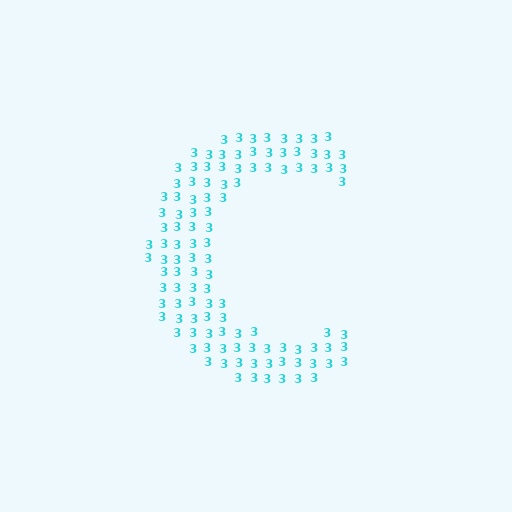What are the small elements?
The small elements are digit 3's.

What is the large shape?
The large shape is the letter C.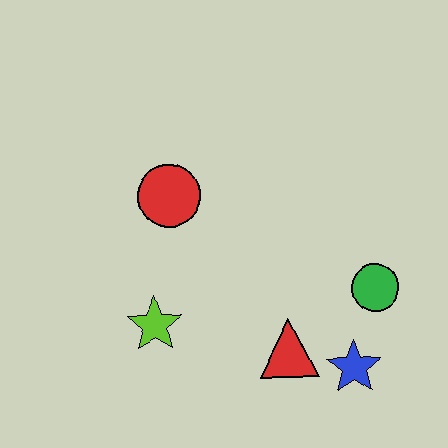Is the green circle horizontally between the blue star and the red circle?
No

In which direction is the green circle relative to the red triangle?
The green circle is to the right of the red triangle.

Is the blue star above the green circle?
No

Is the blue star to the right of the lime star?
Yes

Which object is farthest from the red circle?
The blue star is farthest from the red circle.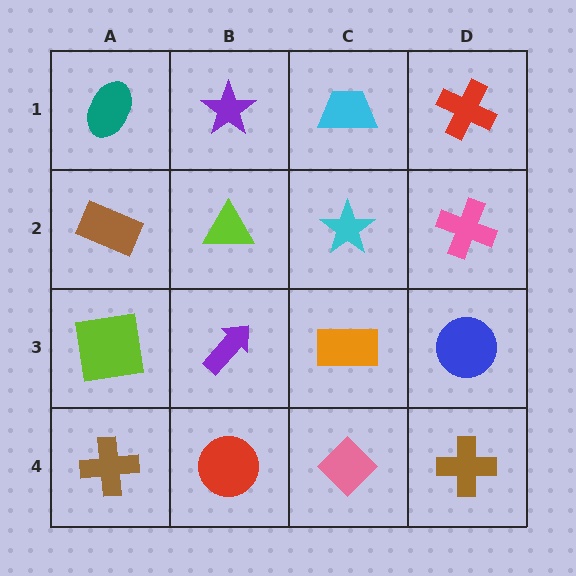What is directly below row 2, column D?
A blue circle.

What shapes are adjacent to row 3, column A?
A brown rectangle (row 2, column A), a brown cross (row 4, column A), a purple arrow (row 3, column B).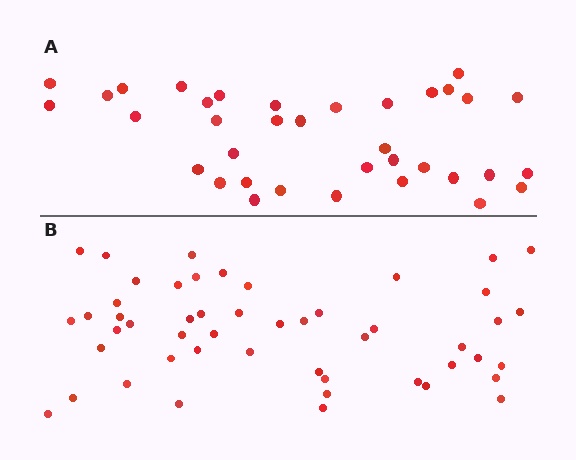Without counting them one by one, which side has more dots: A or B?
Region B (the bottom region) has more dots.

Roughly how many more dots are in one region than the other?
Region B has approximately 15 more dots than region A.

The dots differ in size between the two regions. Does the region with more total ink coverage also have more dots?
No. Region A has more total ink coverage because its dots are larger, but region B actually contains more individual dots. Total area can be misleading — the number of items is what matters here.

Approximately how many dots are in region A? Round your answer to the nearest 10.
About 40 dots. (The exact count is 36, which rounds to 40.)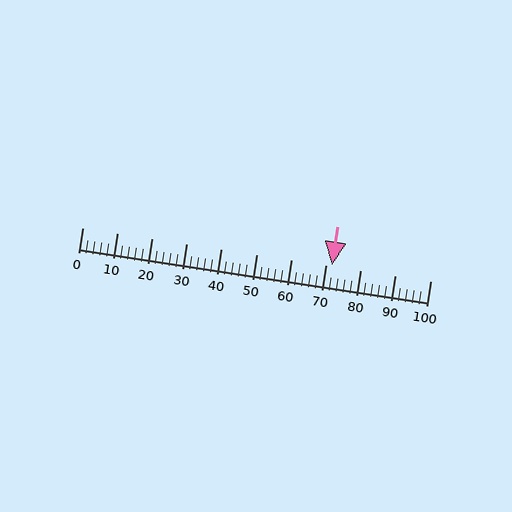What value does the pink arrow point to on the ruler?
The pink arrow points to approximately 72.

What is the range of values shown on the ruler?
The ruler shows values from 0 to 100.